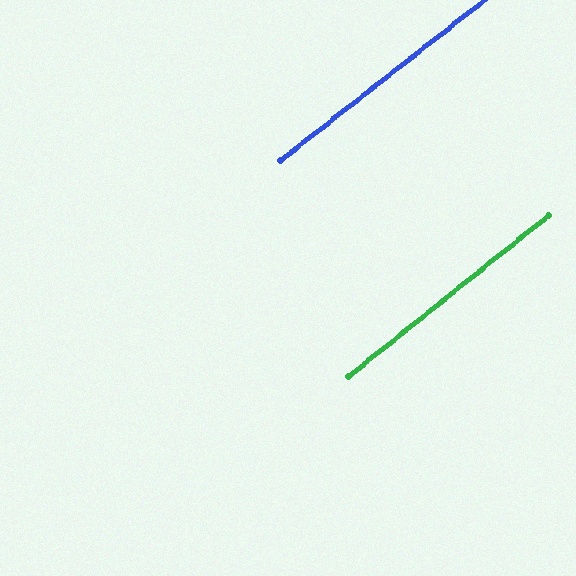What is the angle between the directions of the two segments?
Approximately 1 degree.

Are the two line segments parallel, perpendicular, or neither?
Parallel — their directions differ by only 0.6°.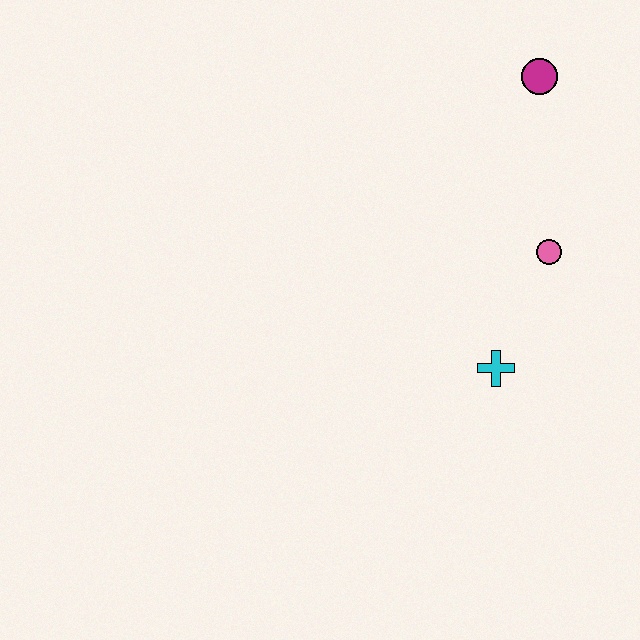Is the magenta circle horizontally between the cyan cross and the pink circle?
Yes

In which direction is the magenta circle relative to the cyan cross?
The magenta circle is above the cyan cross.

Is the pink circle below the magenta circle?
Yes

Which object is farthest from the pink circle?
The magenta circle is farthest from the pink circle.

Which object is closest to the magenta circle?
The pink circle is closest to the magenta circle.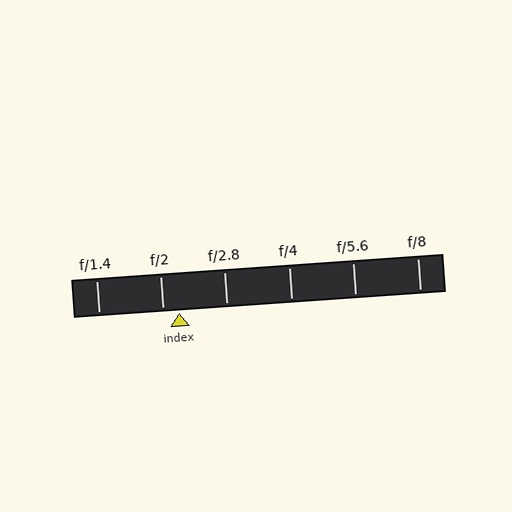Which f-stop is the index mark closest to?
The index mark is closest to f/2.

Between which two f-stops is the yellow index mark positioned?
The index mark is between f/2 and f/2.8.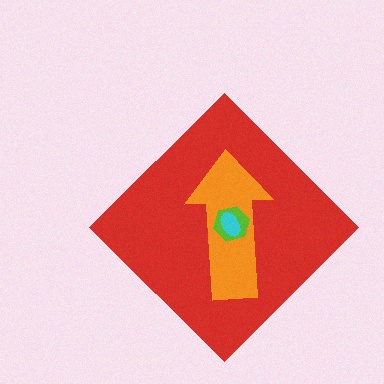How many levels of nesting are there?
4.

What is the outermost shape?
The red diamond.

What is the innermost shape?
The cyan ellipse.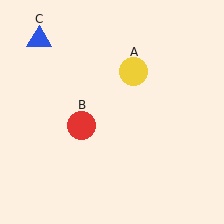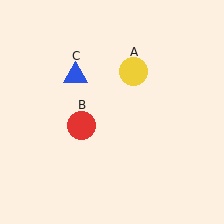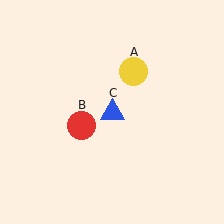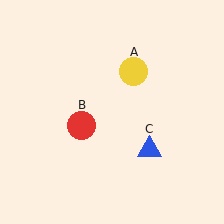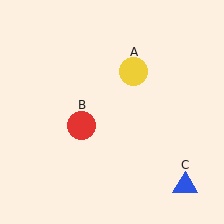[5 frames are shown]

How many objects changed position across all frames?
1 object changed position: blue triangle (object C).